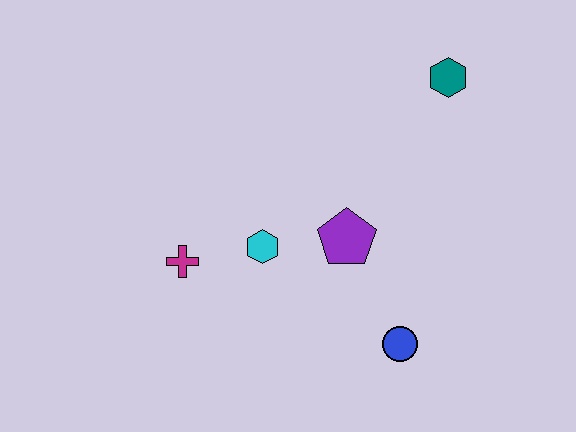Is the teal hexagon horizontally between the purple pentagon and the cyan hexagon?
No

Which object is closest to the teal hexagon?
The purple pentagon is closest to the teal hexagon.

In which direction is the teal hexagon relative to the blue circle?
The teal hexagon is above the blue circle.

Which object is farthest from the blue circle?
The teal hexagon is farthest from the blue circle.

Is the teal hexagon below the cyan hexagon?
No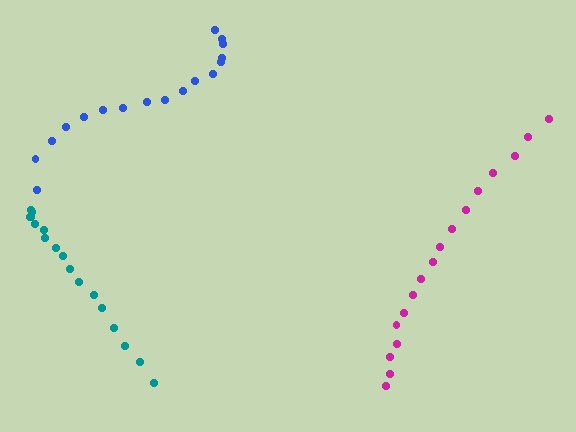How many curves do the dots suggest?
There are 3 distinct paths.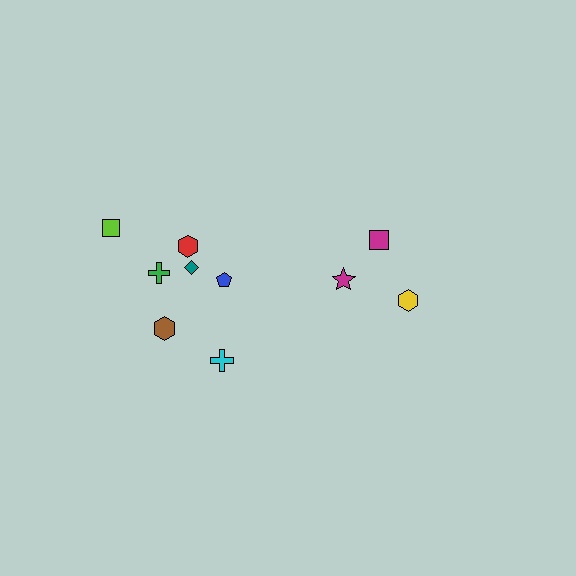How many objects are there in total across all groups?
There are 10 objects.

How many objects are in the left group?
There are 7 objects.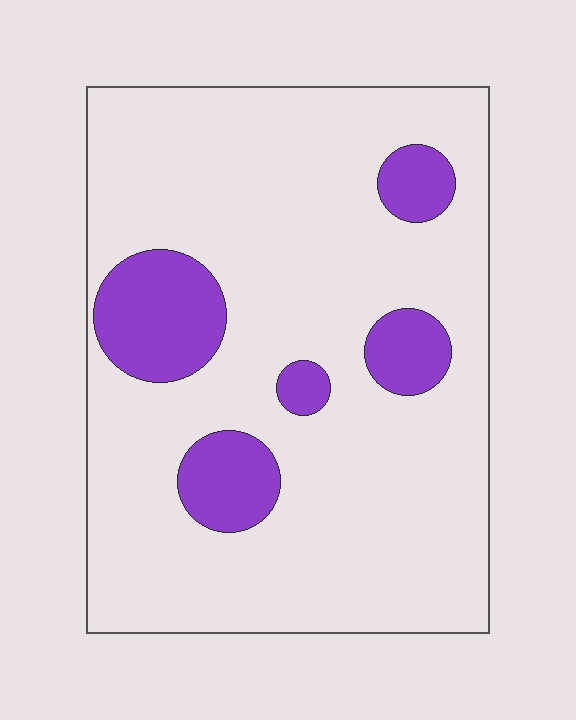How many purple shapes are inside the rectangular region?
5.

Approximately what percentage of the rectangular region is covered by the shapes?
Approximately 15%.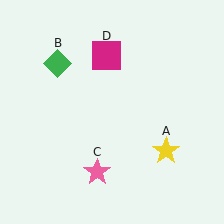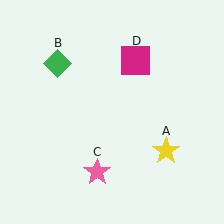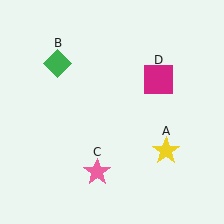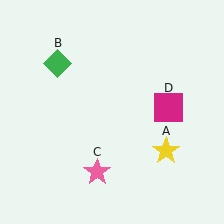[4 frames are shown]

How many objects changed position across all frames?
1 object changed position: magenta square (object D).